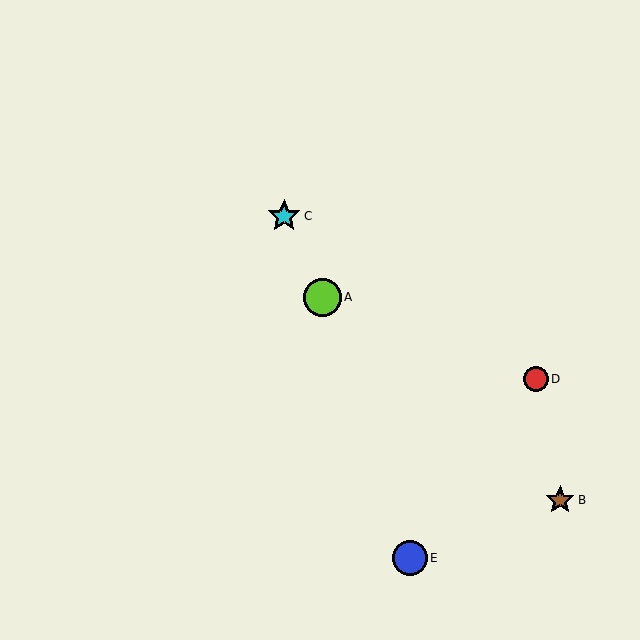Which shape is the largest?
The lime circle (labeled A) is the largest.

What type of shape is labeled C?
Shape C is a cyan star.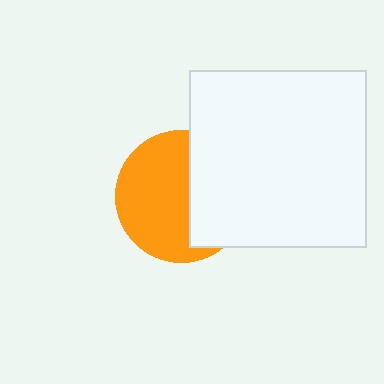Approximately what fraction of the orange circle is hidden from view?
Roughly 40% of the orange circle is hidden behind the white square.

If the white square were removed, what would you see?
You would see the complete orange circle.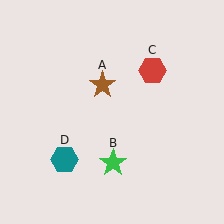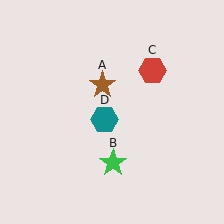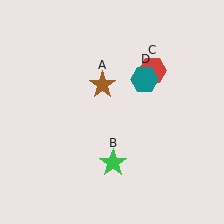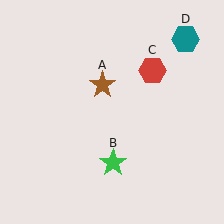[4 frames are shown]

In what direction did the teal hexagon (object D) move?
The teal hexagon (object D) moved up and to the right.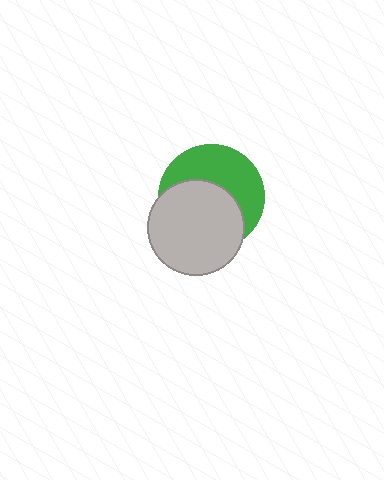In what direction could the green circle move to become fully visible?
The green circle could move up. That would shift it out from behind the light gray circle entirely.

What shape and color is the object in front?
The object in front is a light gray circle.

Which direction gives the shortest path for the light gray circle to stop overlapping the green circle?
Moving down gives the shortest separation.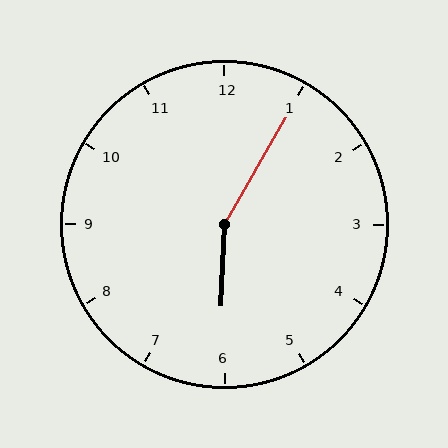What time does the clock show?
6:05.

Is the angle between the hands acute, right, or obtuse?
It is obtuse.